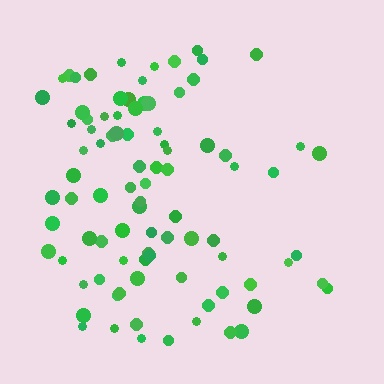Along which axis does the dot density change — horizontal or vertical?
Horizontal.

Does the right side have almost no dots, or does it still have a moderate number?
Still a moderate number, just noticeably fewer than the left.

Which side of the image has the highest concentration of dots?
The left.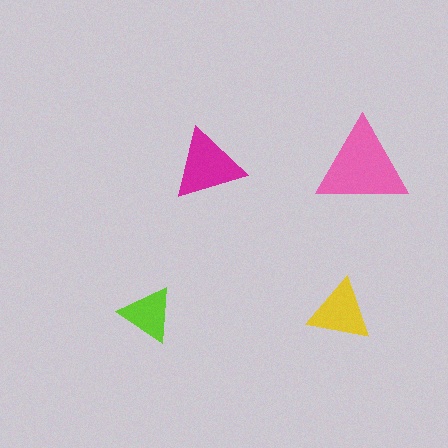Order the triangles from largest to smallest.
the pink one, the magenta one, the yellow one, the lime one.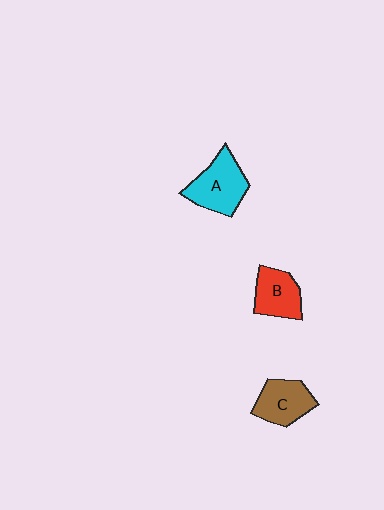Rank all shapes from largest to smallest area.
From largest to smallest: A (cyan), C (brown), B (red).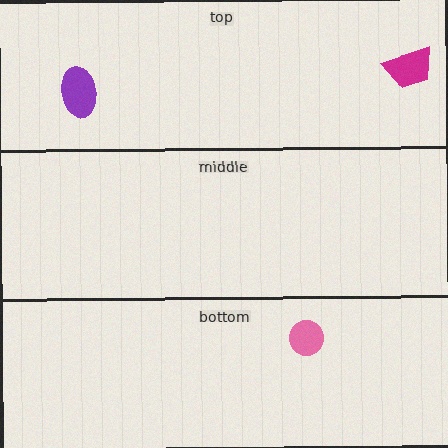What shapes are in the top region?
The purple ellipse, the magenta trapezoid.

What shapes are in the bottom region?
The pink circle.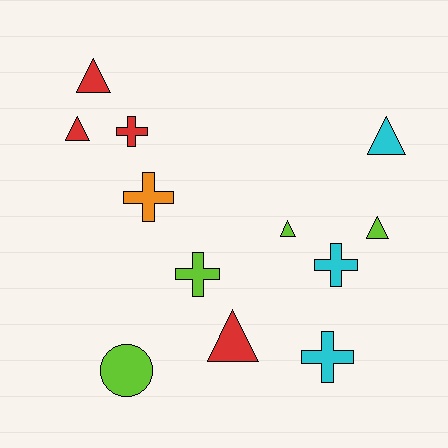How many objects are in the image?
There are 12 objects.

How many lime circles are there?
There is 1 lime circle.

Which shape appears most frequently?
Triangle, with 6 objects.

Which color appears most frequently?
Lime, with 4 objects.